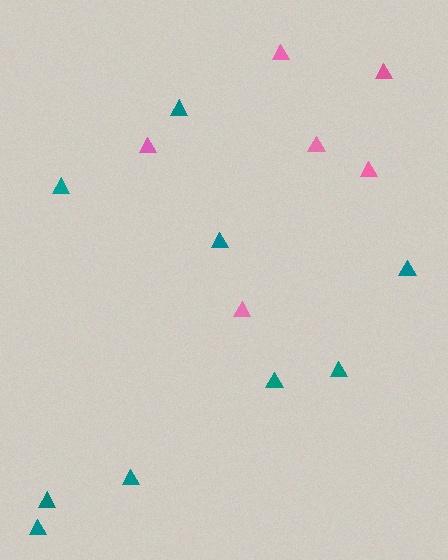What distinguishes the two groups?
There are 2 groups: one group of teal triangles (9) and one group of pink triangles (6).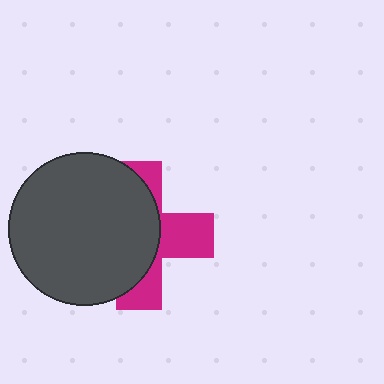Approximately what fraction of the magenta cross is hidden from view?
Roughly 61% of the magenta cross is hidden behind the dark gray circle.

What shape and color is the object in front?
The object in front is a dark gray circle.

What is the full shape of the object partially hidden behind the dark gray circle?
The partially hidden object is a magenta cross.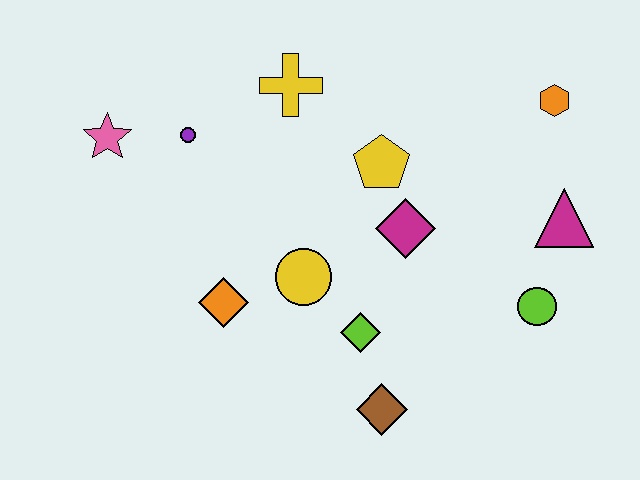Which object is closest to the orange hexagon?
The magenta triangle is closest to the orange hexagon.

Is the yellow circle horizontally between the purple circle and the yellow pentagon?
Yes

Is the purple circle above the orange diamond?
Yes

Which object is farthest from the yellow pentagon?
The pink star is farthest from the yellow pentagon.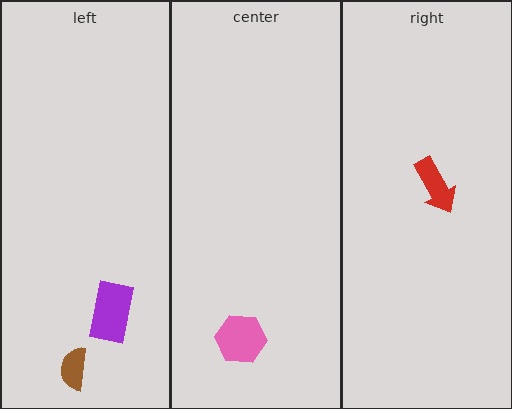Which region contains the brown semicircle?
The left region.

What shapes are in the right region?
The red arrow.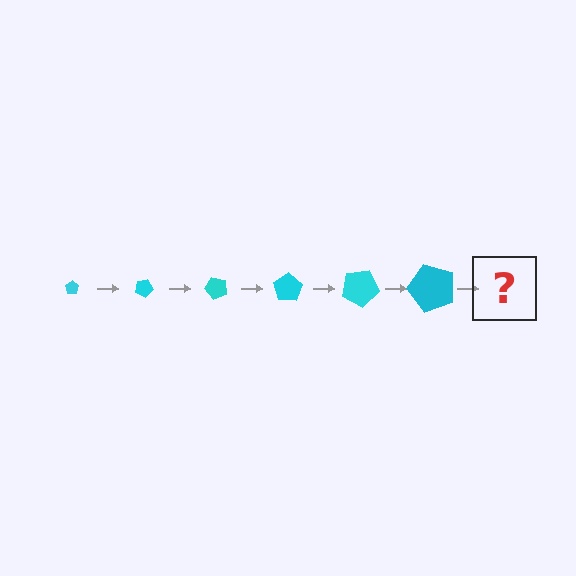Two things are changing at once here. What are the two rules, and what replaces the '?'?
The two rules are that the pentagon grows larger each step and it rotates 25 degrees each step. The '?' should be a pentagon, larger than the previous one and rotated 150 degrees from the start.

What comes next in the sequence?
The next element should be a pentagon, larger than the previous one and rotated 150 degrees from the start.